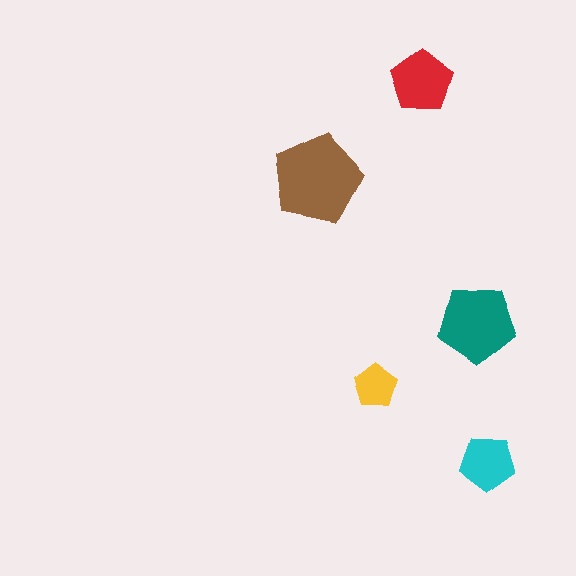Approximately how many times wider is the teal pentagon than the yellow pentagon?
About 2 times wider.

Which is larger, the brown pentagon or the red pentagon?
The brown one.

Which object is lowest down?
The cyan pentagon is bottommost.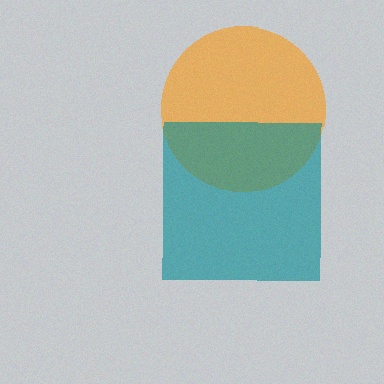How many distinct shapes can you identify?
There are 2 distinct shapes: an orange circle, a teal square.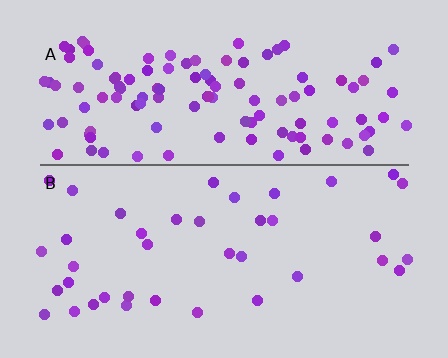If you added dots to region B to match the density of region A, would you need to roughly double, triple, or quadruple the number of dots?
Approximately triple.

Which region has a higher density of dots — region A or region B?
A (the top).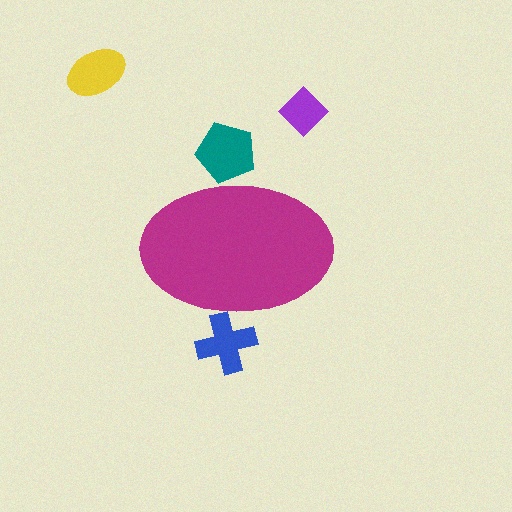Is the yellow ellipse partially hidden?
No, the yellow ellipse is fully visible.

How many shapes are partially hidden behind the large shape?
2 shapes are partially hidden.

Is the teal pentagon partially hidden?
Yes, the teal pentagon is partially hidden behind the magenta ellipse.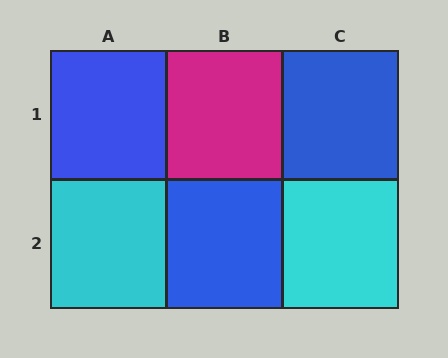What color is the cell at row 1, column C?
Blue.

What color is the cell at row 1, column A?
Blue.